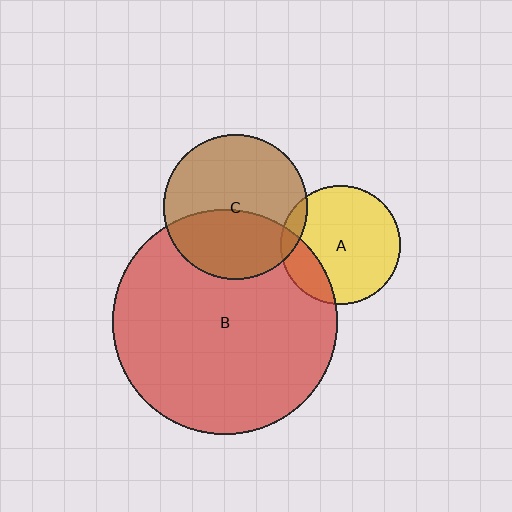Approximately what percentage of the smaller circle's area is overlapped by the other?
Approximately 40%.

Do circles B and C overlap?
Yes.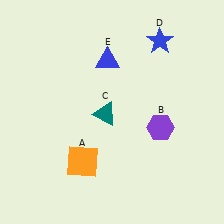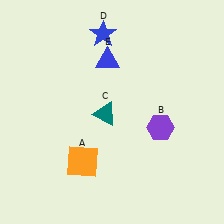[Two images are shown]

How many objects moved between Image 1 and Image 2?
1 object moved between the two images.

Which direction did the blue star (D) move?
The blue star (D) moved left.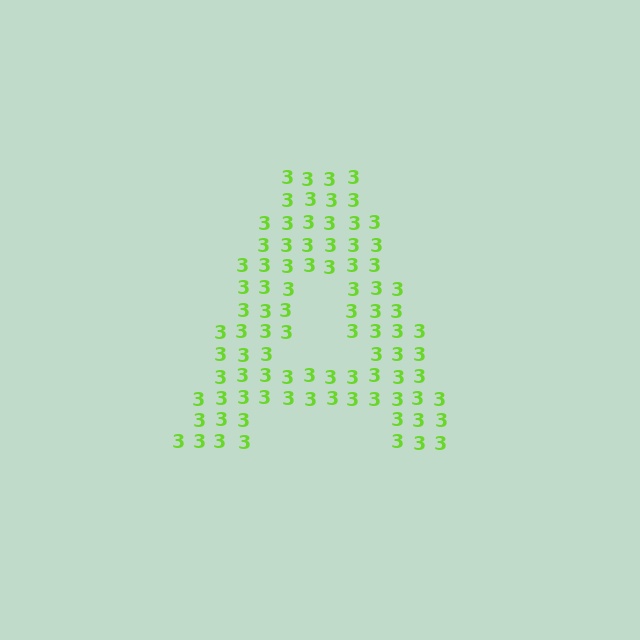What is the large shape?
The large shape is the letter A.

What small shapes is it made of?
It is made of small digit 3's.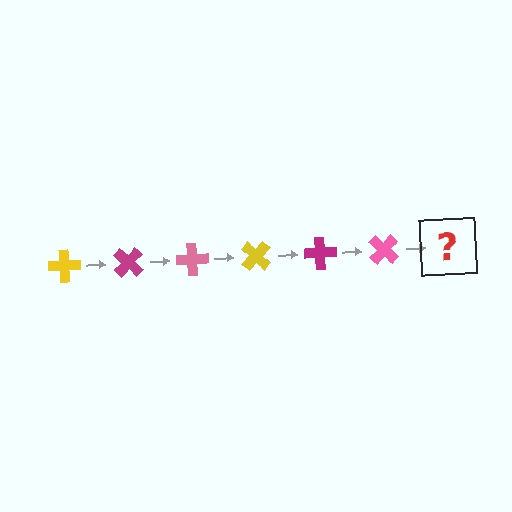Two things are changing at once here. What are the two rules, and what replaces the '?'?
The two rules are that it rotates 45 degrees each step and the color cycles through yellow, magenta, and pink. The '?' should be a yellow cross, rotated 270 degrees from the start.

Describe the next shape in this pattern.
It should be a yellow cross, rotated 270 degrees from the start.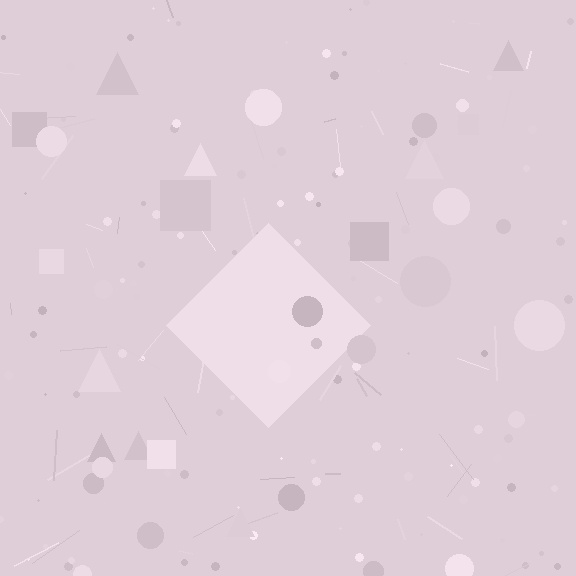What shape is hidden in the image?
A diamond is hidden in the image.